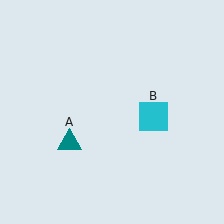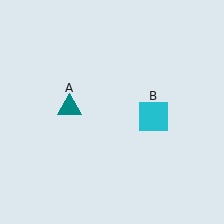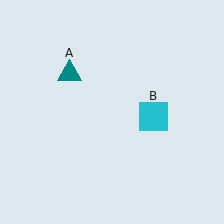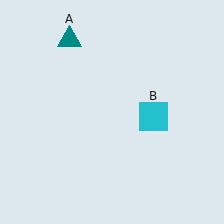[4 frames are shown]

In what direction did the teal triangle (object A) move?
The teal triangle (object A) moved up.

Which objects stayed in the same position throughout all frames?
Cyan square (object B) remained stationary.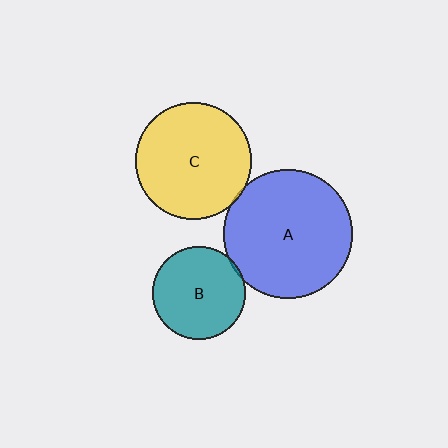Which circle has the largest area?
Circle A (blue).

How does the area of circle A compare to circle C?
Approximately 1.2 times.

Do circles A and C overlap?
Yes.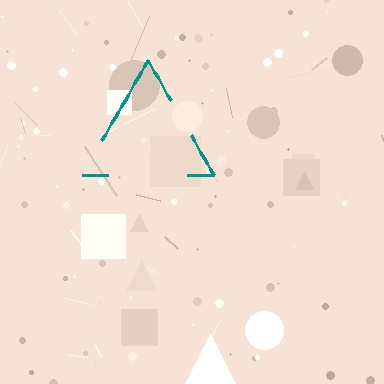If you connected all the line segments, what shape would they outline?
They would outline a triangle.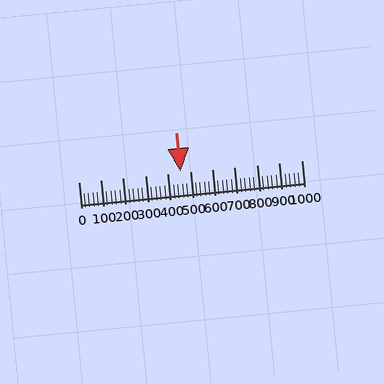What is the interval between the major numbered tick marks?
The major tick marks are spaced 100 units apart.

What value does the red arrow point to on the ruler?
The red arrow points to approximately 460.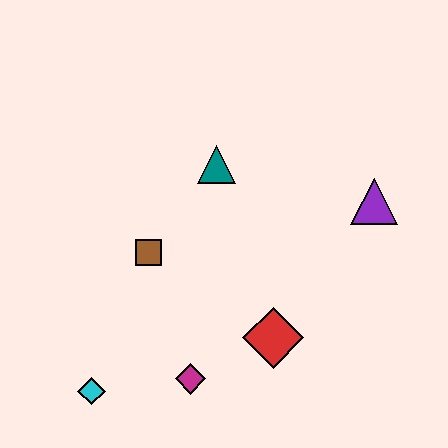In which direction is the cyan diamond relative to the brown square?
The cyan diamond is below the brown square.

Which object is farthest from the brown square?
The purple triangle is farthest from the brown square.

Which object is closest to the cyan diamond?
The magenta diamond is closest to the cyan diamond.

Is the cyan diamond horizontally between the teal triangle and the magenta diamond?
No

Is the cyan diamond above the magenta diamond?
No